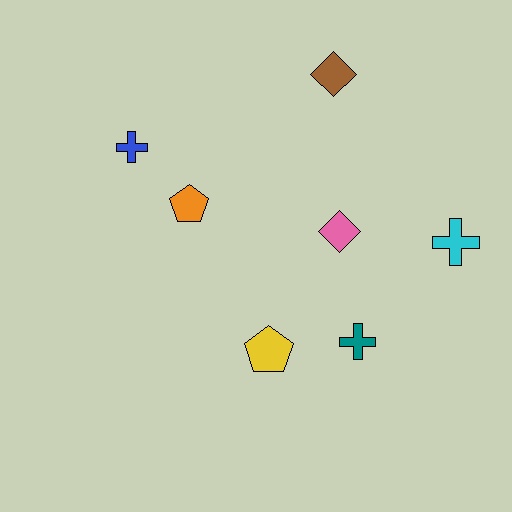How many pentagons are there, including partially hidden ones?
There are 2 pentagons.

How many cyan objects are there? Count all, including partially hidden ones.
There is 1 cyan object.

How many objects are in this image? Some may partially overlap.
There are 7 objects.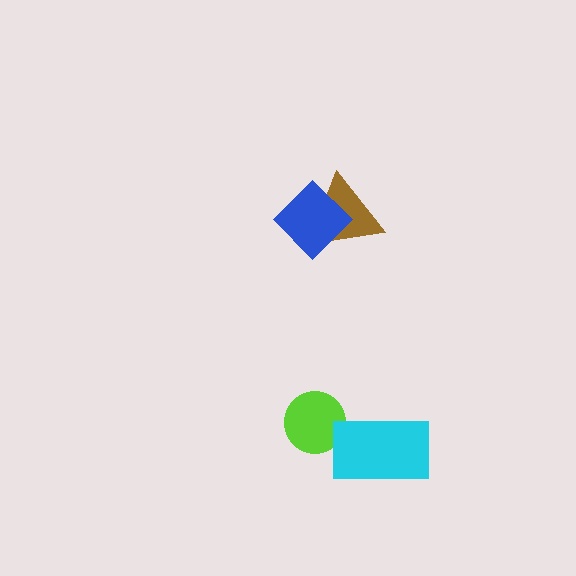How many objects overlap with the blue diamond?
1 object overlaps with the blue diamond.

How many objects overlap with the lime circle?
0 objects overlap with the lime circle.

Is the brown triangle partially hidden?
Yes, it is partially covered by another shape.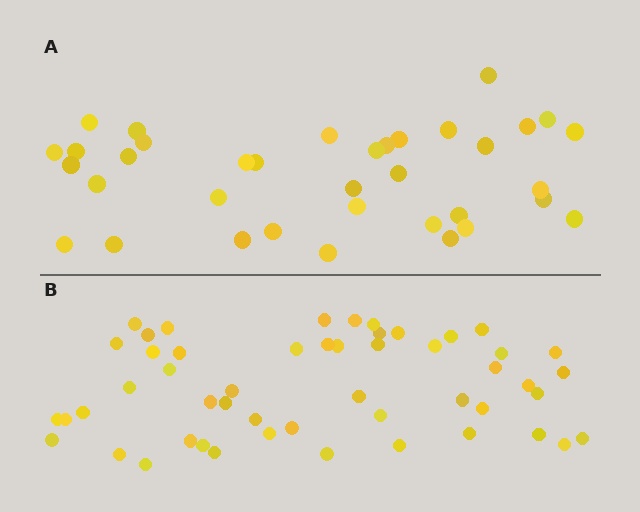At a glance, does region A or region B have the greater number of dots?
Region B (the bottom region) has more dots.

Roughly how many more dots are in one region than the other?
Region B has approximately 15 more dots than region A.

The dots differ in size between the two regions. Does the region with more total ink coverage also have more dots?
No. Region A has more total ink coverage because its dots are larger, but region B actually contains more individual dots. Total area can be misleading — the number of items is what matters here.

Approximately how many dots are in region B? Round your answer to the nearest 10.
About 50 dots. (The exact count is 51, which rounds to 50.)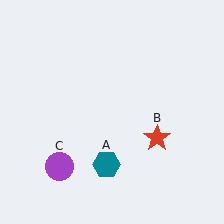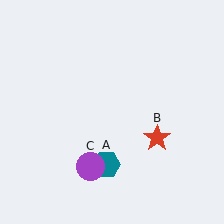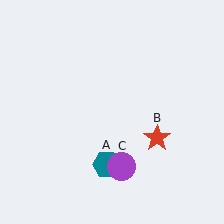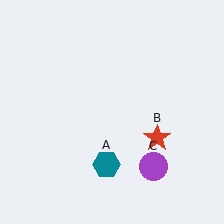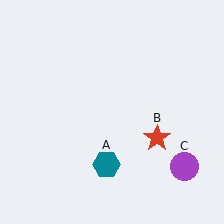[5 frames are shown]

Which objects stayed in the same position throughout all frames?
Teal hexagon (object A) and red star (object B) remained stationary.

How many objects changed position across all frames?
1 object changed position: purple circle (object C).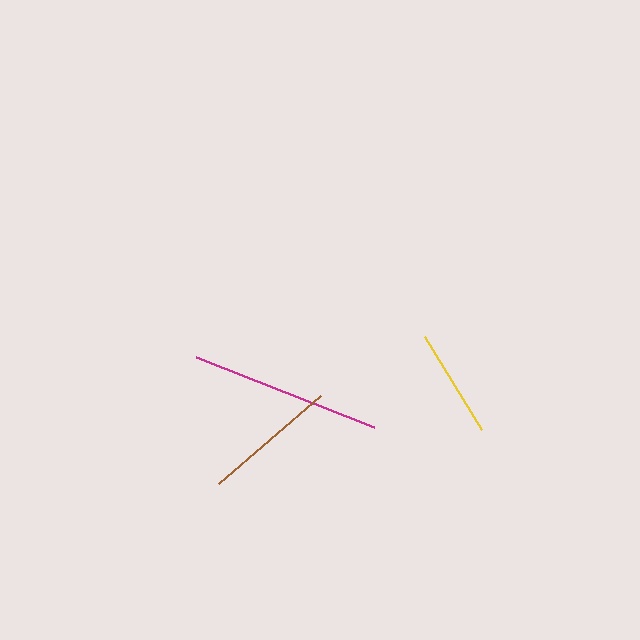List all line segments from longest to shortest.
From longest to shortest: magenta, brown, yellow.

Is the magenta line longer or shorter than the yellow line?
The magenta line is longer than the yellow line.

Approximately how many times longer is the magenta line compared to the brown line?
The magenta line is approximately 1.4 times the length of the brown line.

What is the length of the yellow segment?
The yellow segment is approximately 109 pixels long.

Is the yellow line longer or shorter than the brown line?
The brown line is longer than the yellow line.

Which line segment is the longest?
The magenta line is the longest at approximately 192 pixels.